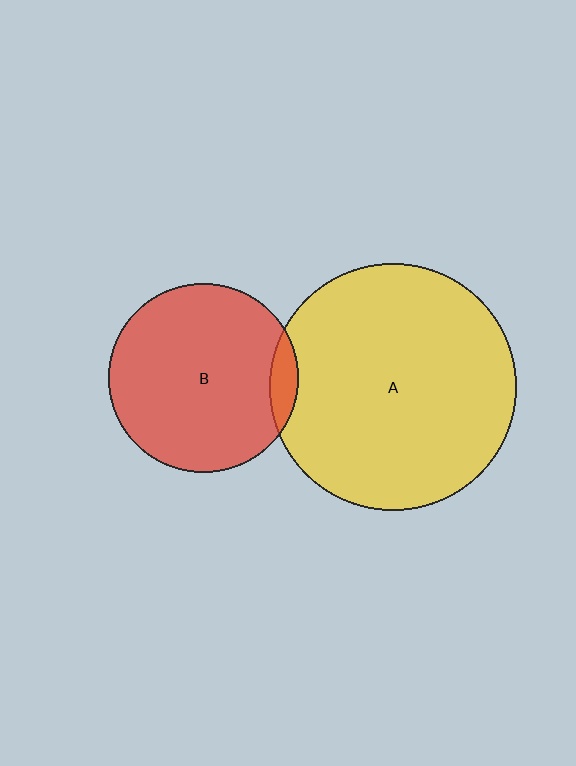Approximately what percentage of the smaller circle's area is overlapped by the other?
Approximately 10%.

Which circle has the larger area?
Circle A (yellow).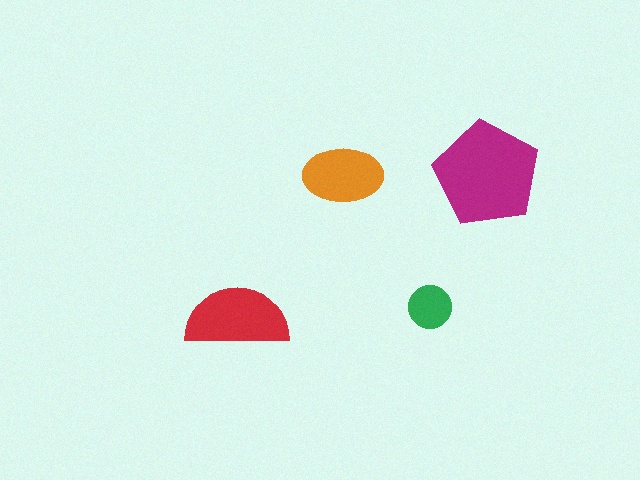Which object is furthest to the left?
The red semicircle is leftmost.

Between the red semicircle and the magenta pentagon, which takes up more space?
The magenta pentagon.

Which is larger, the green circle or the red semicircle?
The red semicircle.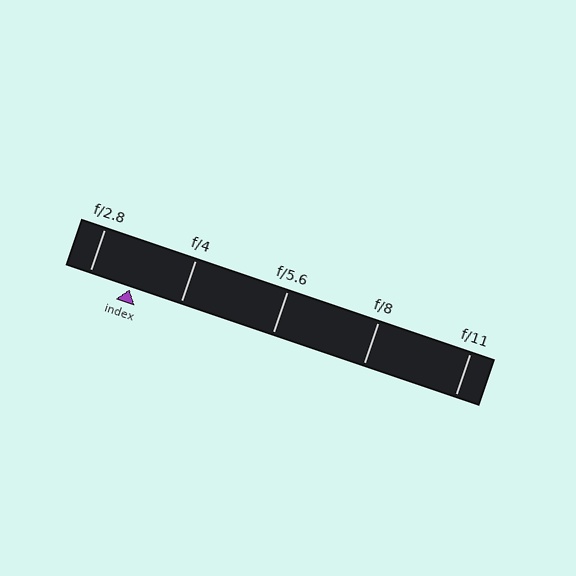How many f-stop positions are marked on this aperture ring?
There are 5 f-stop positions marked.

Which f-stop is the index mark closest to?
The index mark is closest to f/2.8.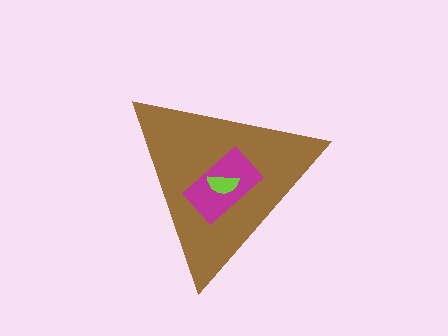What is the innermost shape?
The lime semicircle.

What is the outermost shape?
The brown triangle.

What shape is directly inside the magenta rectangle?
The lime semicircle.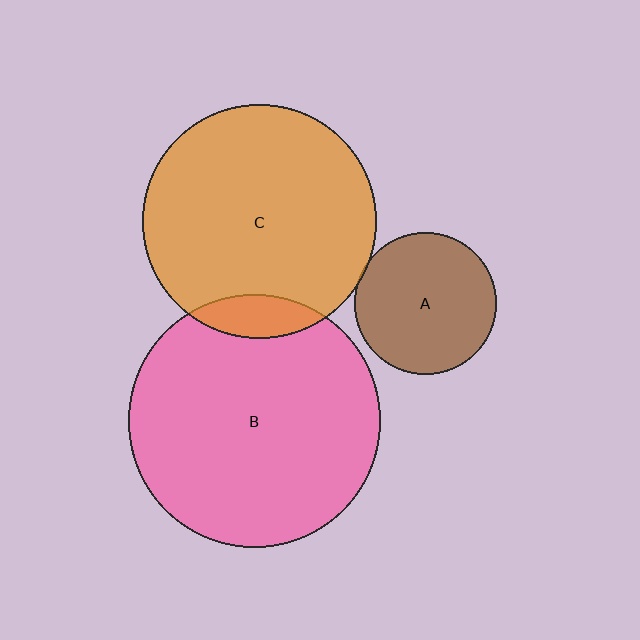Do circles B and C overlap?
Yes.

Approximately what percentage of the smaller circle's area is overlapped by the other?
Approximately 10%.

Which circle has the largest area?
Circle B (pink).